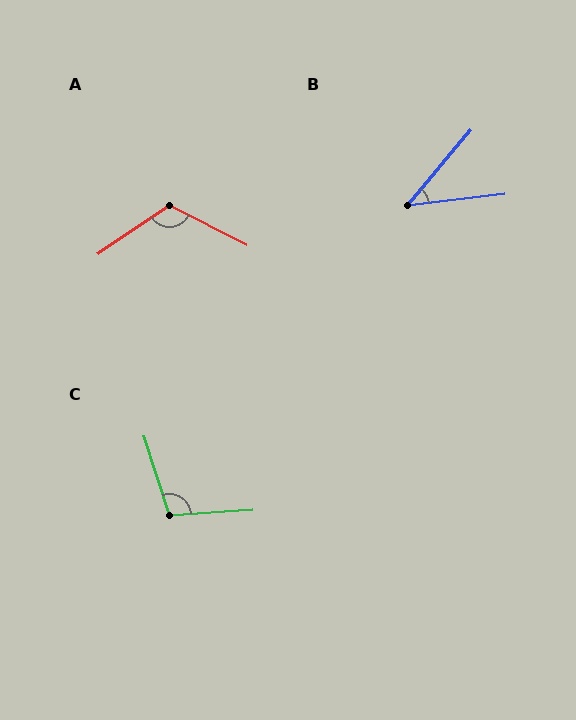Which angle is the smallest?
B, at approximately 43 degrees.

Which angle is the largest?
A, at approximately 119 degrees.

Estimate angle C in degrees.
Approximately 104 degrees.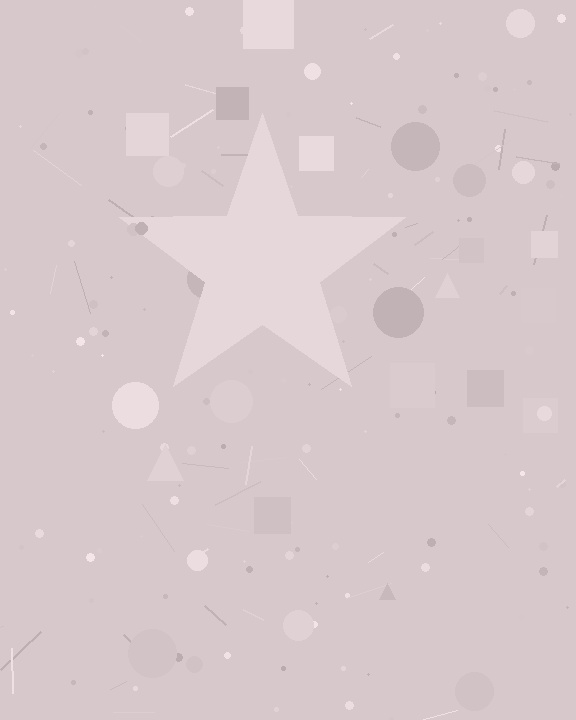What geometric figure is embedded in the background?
A star is embedded in the background.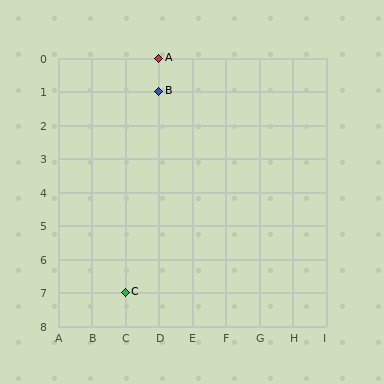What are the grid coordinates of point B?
Point B is at grid coordinates (D, 1).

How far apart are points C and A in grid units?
Points C and A are 1 column and 7 rows apart (about 7.1 grid units diagonally).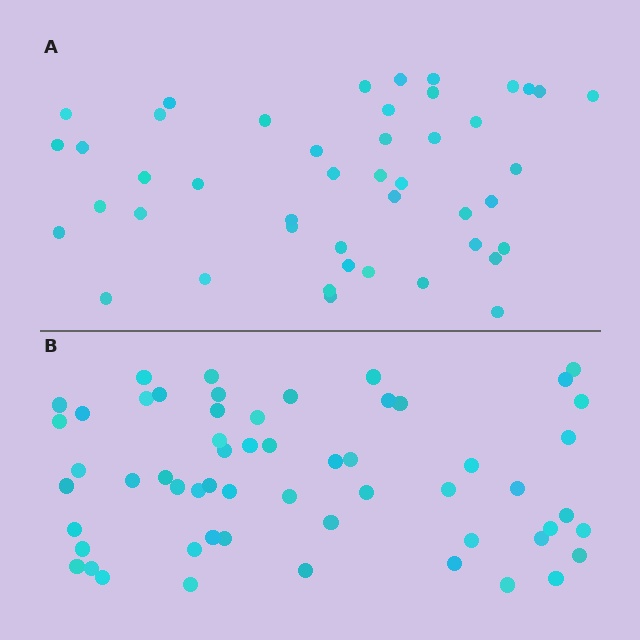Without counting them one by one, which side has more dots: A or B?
Region B (the bottom region) has more dots.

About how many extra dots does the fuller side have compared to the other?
Region B has roughly 12 or so more dots than region A.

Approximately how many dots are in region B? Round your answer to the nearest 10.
About 60 dots. (The exact count is 57, which rounds to 60.)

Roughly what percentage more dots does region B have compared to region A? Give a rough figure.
About 25% more.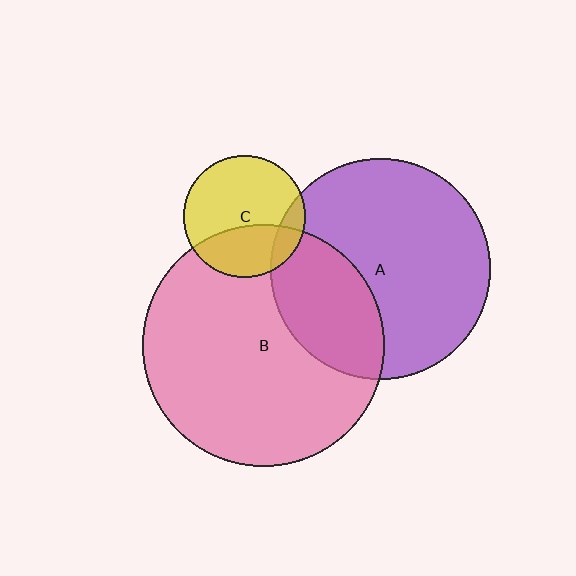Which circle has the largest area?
Circle B (pink).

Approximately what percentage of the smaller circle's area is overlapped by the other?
Approximately 15%.